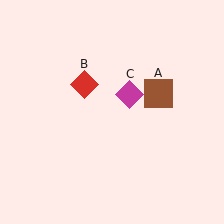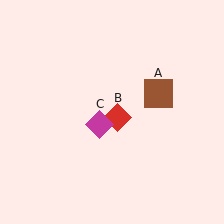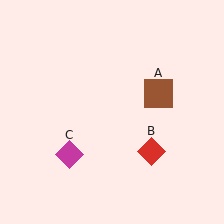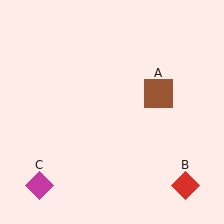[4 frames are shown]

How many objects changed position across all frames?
2 objects changed position: red diamond (object B), magenta diamond (object C).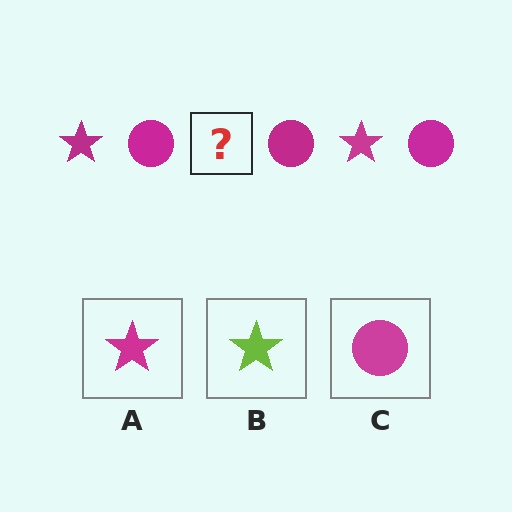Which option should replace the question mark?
Option A.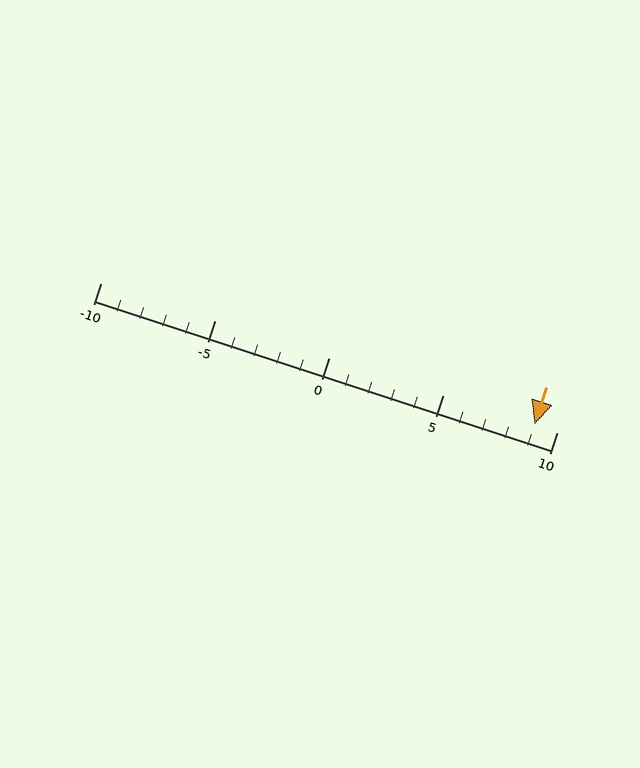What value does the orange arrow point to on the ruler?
The orange arrow points to approximately 9.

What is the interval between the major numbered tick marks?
The major tick marks are spaced 5 units apart.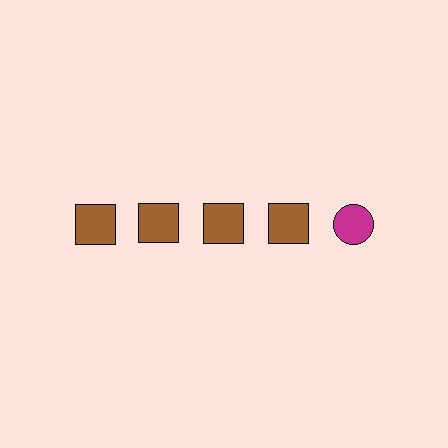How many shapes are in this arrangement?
There are 5 shapes arranged in a grid pattern.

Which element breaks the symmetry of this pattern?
The magenta circle in the top row, rightmost column breaks the symmetry. All other shapes are brown squares.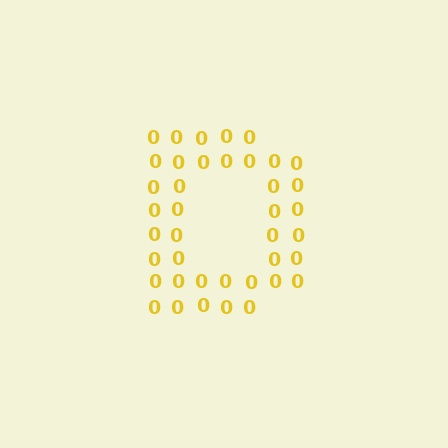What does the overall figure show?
The overall figure shows the letter D.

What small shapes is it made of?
It is made of small digit 0's.